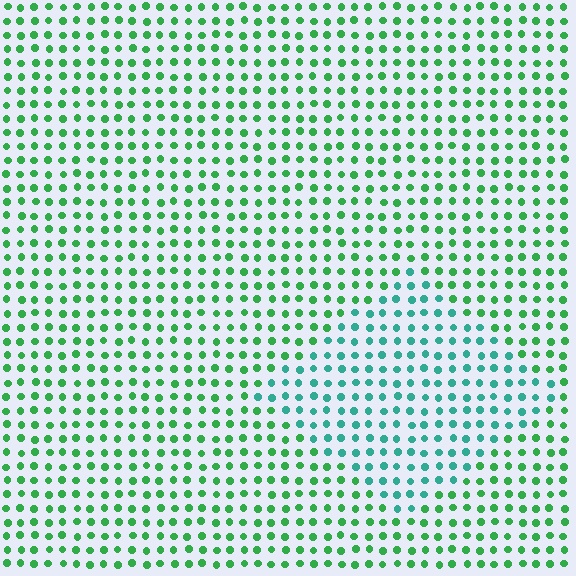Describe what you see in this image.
The image is filled with small green elements in a uniform arrangement. A diamond-shaped region is visible where the elements are tinted to a slightly different hue, forming a subtle color boundary.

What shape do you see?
I see a diamond.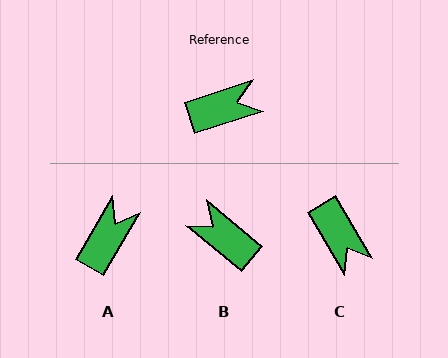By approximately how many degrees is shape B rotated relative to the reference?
Approximately 123 degrees counter-clockwise.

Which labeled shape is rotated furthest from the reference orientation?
B, about 123 degrees away.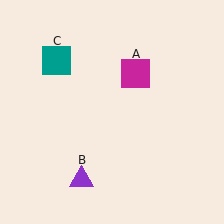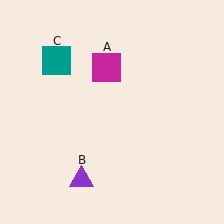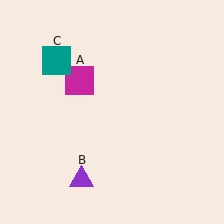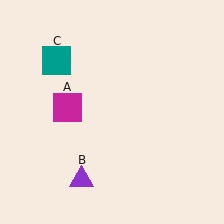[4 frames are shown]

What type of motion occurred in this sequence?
The magenta square (object A) rotated counterclockwise around the center of the scene.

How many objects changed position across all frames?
1 object changed position: magenta square (object A).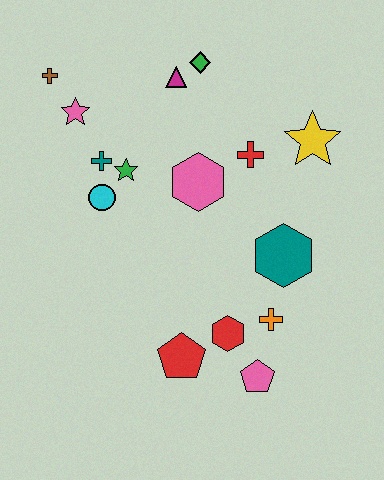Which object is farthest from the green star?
The pink pentagon is farthest from the green star.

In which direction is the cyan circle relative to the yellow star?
The cyan circle is to the left of the yellow star.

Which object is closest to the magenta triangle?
The green diamond is closest to the magenta triangle.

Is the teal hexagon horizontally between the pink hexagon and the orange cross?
No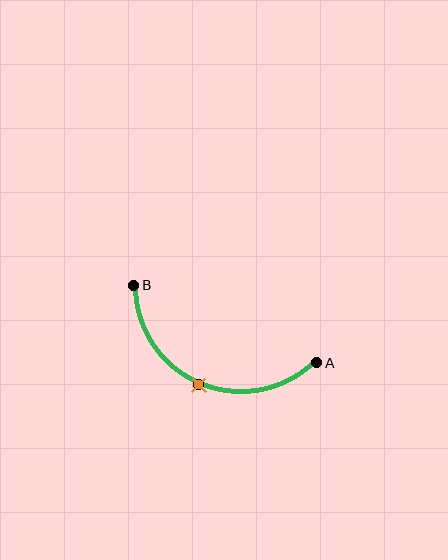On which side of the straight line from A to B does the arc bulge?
The arc bulges below the straight line connecting A and B.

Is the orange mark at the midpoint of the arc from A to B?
Yes. The orange mark lies on the arc at equal arc-length from both A and B — it is the arc midpoint.